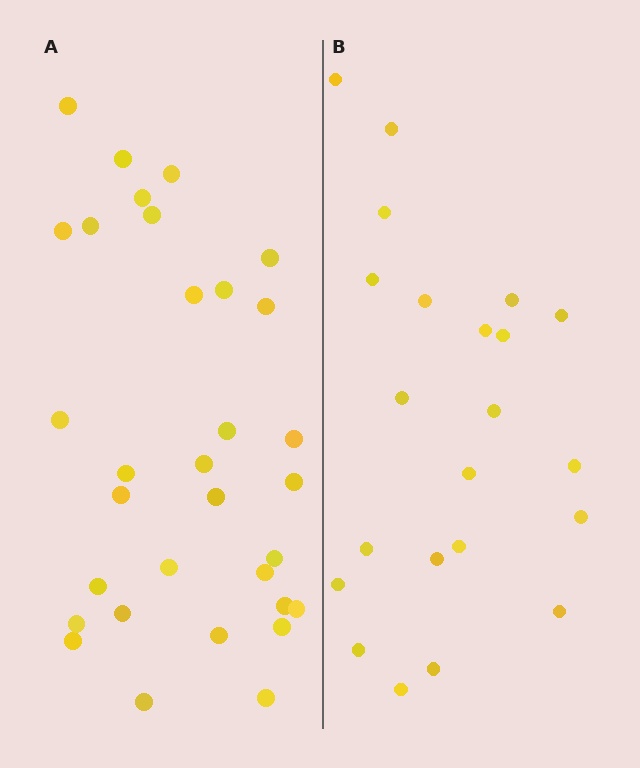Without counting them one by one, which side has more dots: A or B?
Region A (the left region) has more dots.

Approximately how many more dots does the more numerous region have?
Region A has roughly 10 or so more dots than region B.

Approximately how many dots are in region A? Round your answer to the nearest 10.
About 30 dots. (The exact count is 32, which rounds to 30.)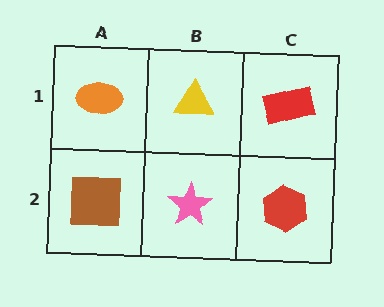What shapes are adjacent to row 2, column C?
A red rectangle (row 1, column C), a pink star (row 2, column B).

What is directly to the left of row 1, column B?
An orange ellipse.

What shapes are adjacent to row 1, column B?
A pink star (row 2, column B), an orange ellipse (row 1, column A), a red rectangle (row 1, column C).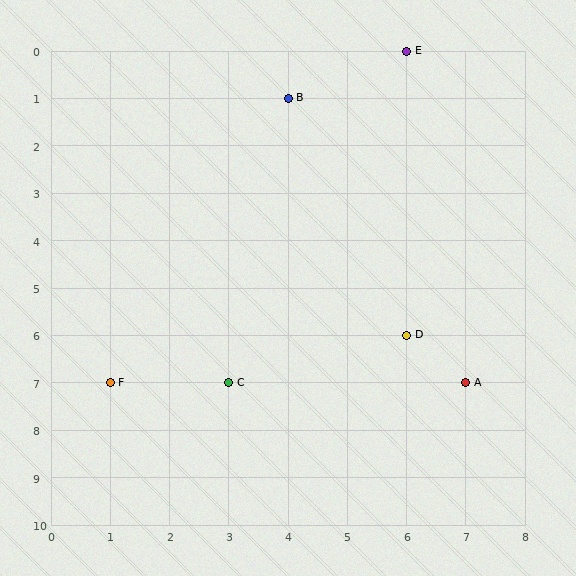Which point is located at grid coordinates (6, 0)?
Point E is at (6, 0).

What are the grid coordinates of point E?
Point E is at grid coordinates (6, 0).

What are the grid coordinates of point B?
Point B is at grid coordinates (4, 1).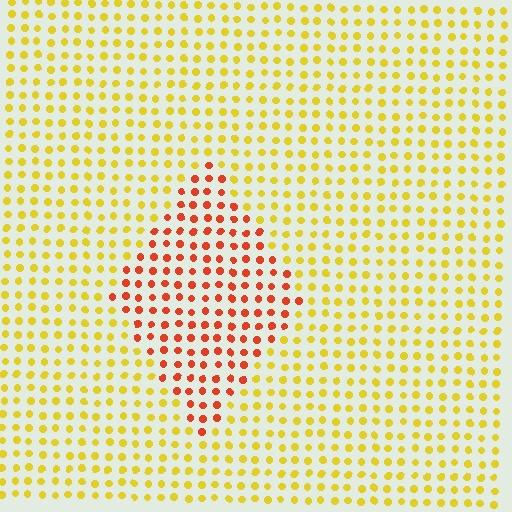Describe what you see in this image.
The image is filled with small yellow elements in a uniform arrangement. A diamond-shaped region is visible where the elements are tinted to a slightly different hue, forming a subtle color boundary.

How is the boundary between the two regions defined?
The boundary is defined purely by a slight shift in hue (about 46 degrees). Spacing, size, and orientation are identical on both sides.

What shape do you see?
I see a diamond.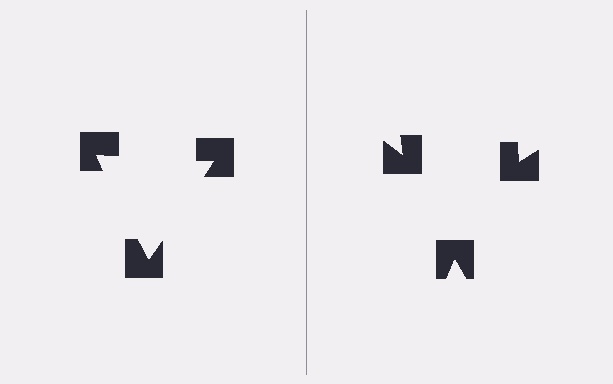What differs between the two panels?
The notched squares are positioned identically on both sides; only the wedge orientations differ. On the left they align to a triangle; on the right they are misaligned.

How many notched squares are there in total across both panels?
6 — 3 on each side.